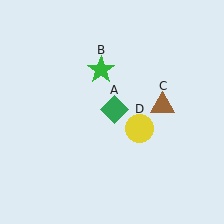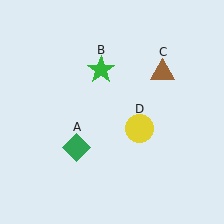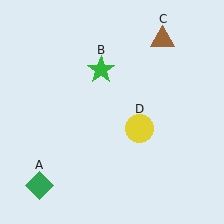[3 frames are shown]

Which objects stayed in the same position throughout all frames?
Green star (object B) and yellow circle (object D) remained stationary.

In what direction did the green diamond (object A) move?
The green diamond (object A) moved down and to the left.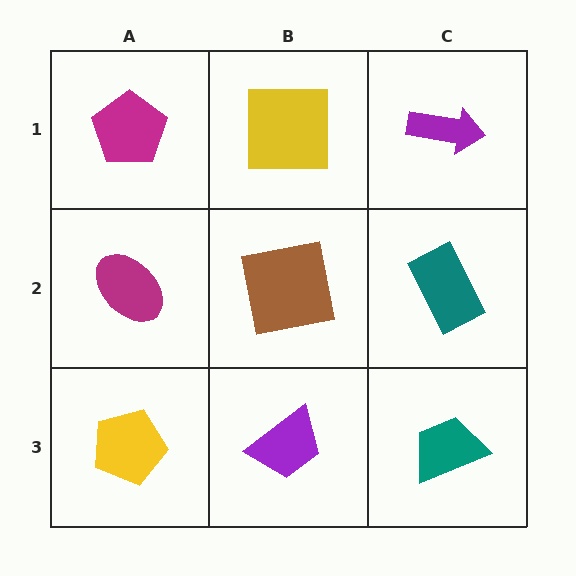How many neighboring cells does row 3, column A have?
2.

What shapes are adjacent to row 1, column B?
A brown square (row 2, column B), a magenta pentagon (row 1, column A), a purple arrow (row 1, column C).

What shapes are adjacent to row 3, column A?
A magenta ellipse (row 2, column A), a purple trapezoid (row 3, column B).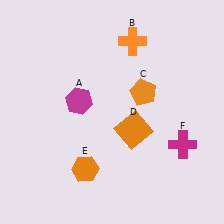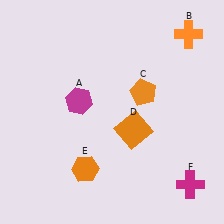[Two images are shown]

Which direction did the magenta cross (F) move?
The magenta cross (F) moved down.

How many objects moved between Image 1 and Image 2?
2 objects moved between the two images.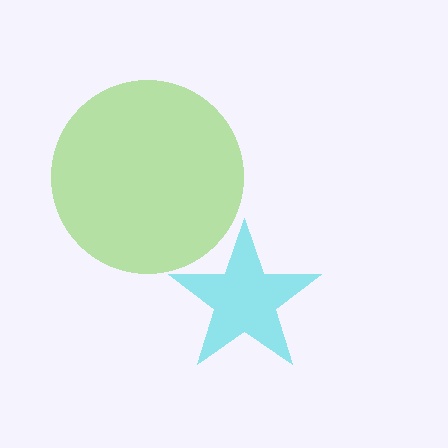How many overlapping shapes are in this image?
There are 2 overlapping shapes in the image.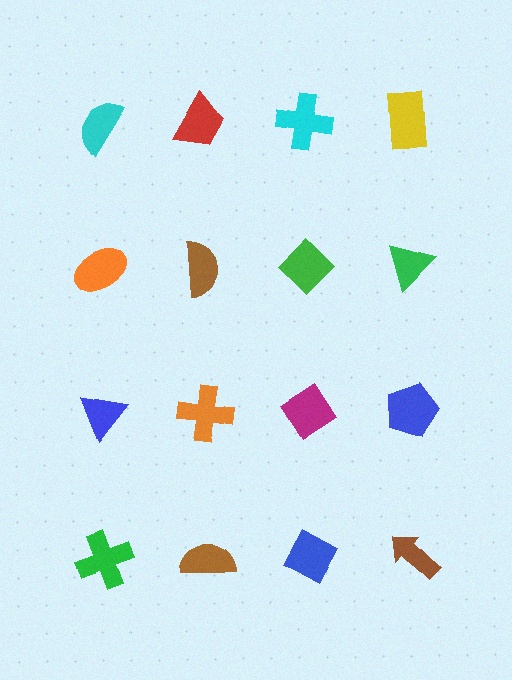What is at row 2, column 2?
A brown semicircle.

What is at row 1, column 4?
A yellow rectangle.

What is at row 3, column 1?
A blue triangle.